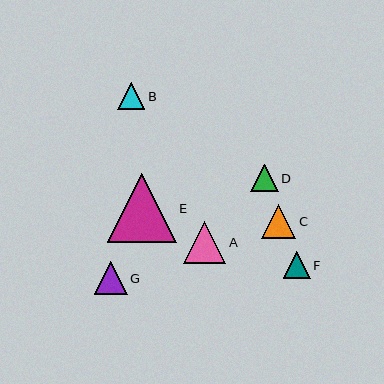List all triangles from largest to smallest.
From largest to smallest: E, A, C, G, D, B, F.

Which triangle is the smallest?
Triangle F is the smallest with a size of approximately 27 pixels.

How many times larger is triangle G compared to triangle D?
Triangle G is approximately 1.2 times the size of triangle D.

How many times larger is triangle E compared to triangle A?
Triangle E is approximately 1.6 times the size of triangle A.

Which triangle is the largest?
Triangle E is the largest with a size of approximately 69 pixels.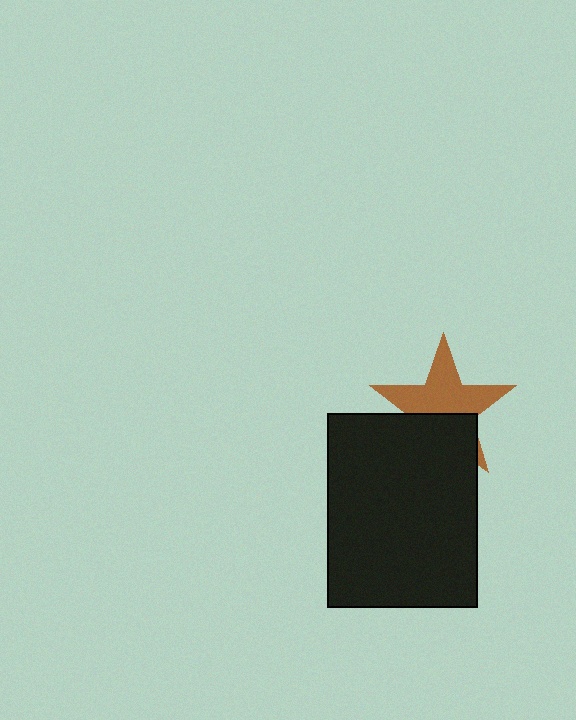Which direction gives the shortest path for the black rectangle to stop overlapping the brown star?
Moving down gives the shortest separation.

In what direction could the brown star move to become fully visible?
The brown star could move up. That would shift it out from behind the black rectangle entirely.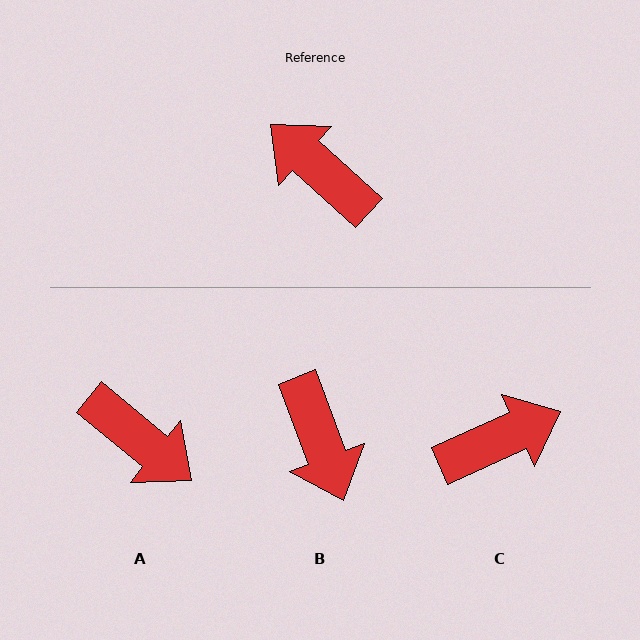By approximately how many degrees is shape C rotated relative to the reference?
Approximately 114 degrees clockwise.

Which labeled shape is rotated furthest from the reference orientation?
A, about 177 degrees away.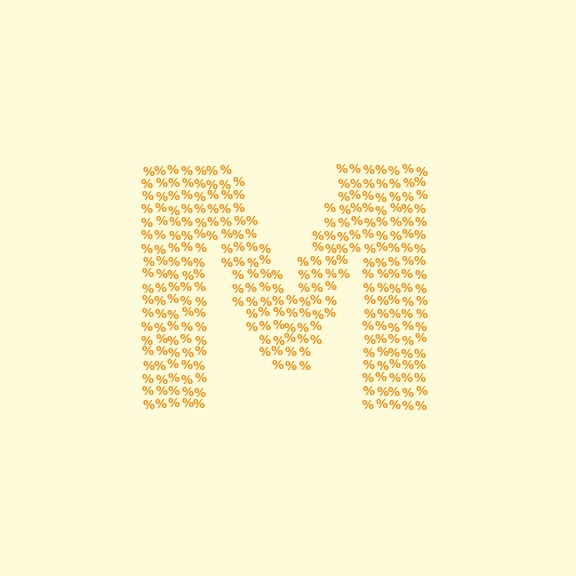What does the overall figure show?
The overall figure shows the letter M.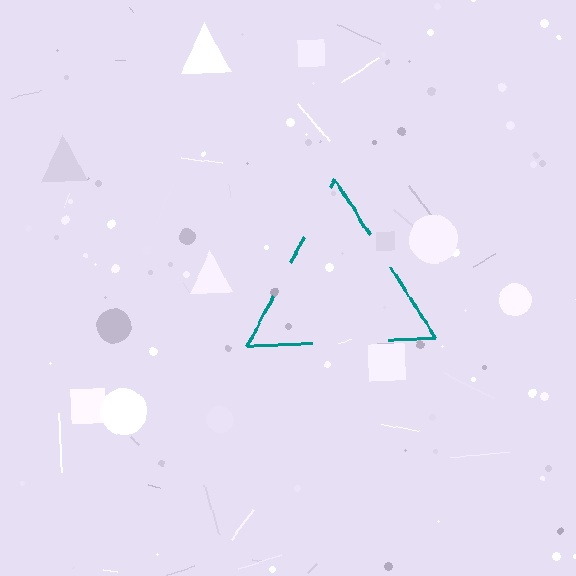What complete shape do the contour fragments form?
The contour fragments form a triangle.